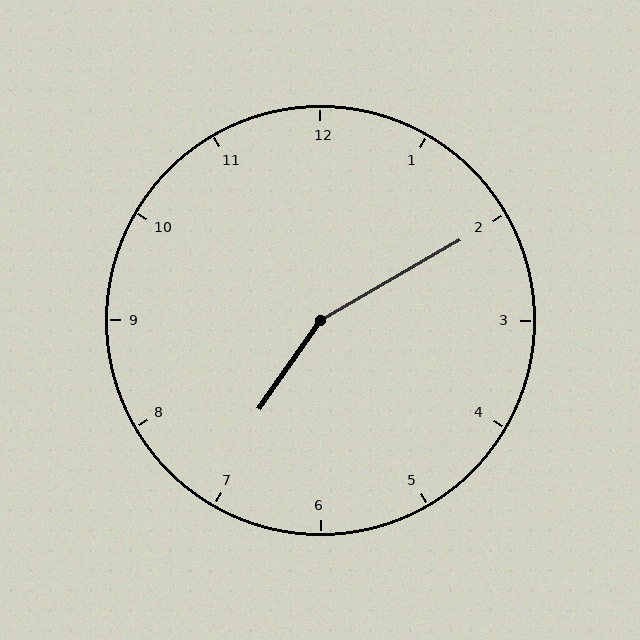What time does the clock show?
7:10.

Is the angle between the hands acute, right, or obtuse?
It is obtuse.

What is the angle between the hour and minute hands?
Approximately 155 degrees.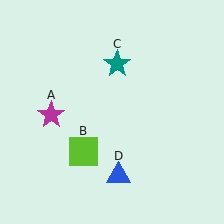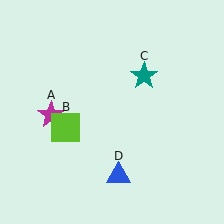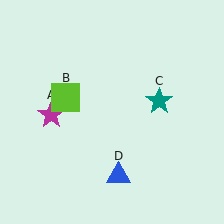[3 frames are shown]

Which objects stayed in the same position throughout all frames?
Magenta star (object A) and blue triangle (object D) remained stationary.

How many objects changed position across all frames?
2 objects changed position: lime square (object B), teal star (object C).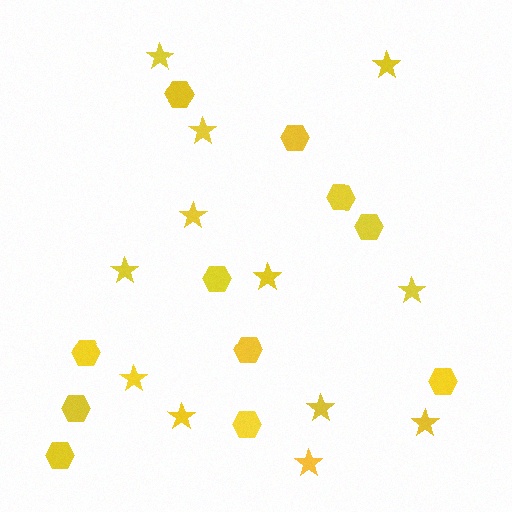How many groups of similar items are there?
There are 2 groups: one group of stars (12) and one group of hexagons (11).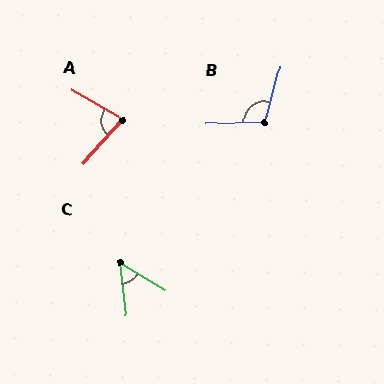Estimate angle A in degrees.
Approximately 78 degrees.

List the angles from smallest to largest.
C (52°), A (78°), B (107°).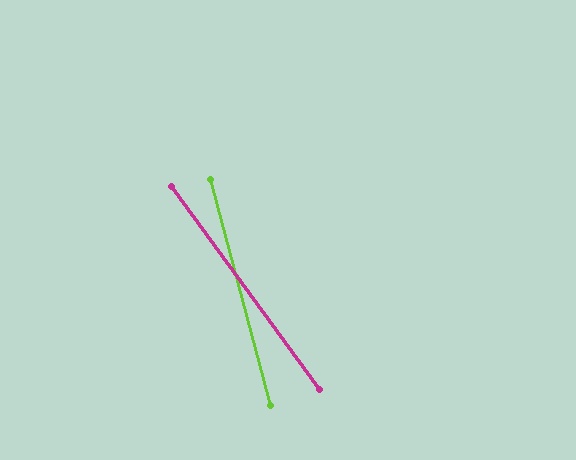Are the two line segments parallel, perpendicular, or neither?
Neither parallel nor perpendicular — they differ by about 21°.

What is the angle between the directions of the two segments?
Approximately 21 degrees.